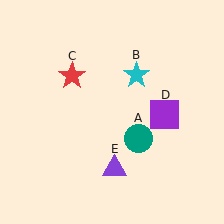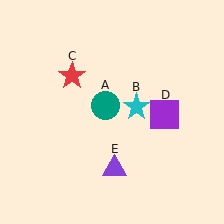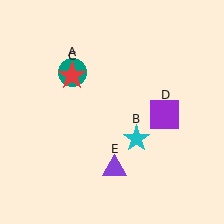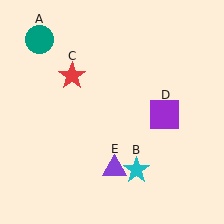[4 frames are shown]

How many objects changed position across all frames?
2 objects changed position: teal circle (object A), cyan star (object B).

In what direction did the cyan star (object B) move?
The cyan star (object B) moved down.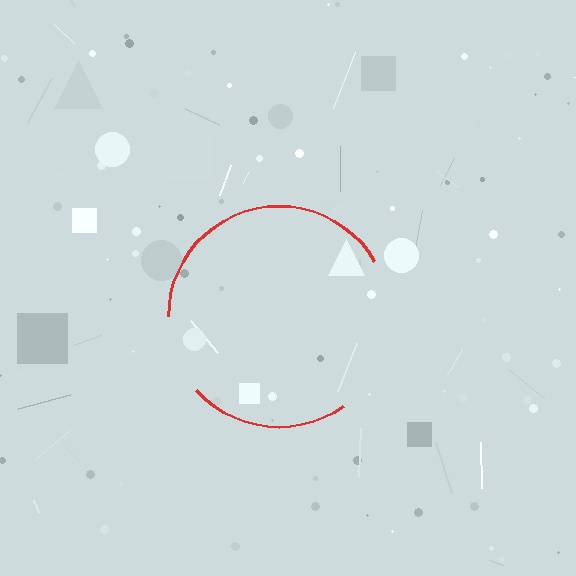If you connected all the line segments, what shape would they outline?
They would outline a circle.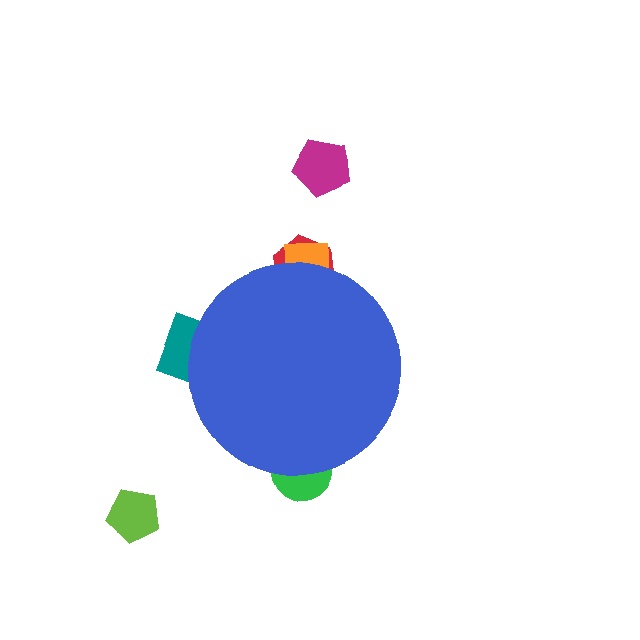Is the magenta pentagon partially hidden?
No, the magenta pentagon is fully visible.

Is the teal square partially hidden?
Yes, the teal square is partially hidden behind the blue circle.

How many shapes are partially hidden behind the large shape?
4 shapes are partially hidden.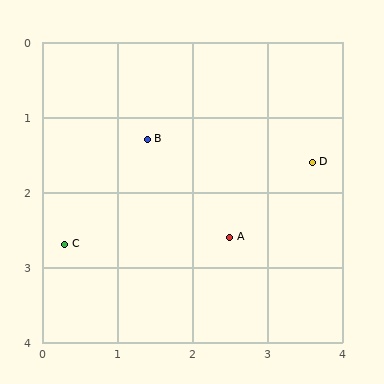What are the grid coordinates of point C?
Point C is at approximately (0.3, 2.7).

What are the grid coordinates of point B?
Point B is at approximately (1.4, 1.3).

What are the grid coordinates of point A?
Point A is at approximately (2.5, 2.6).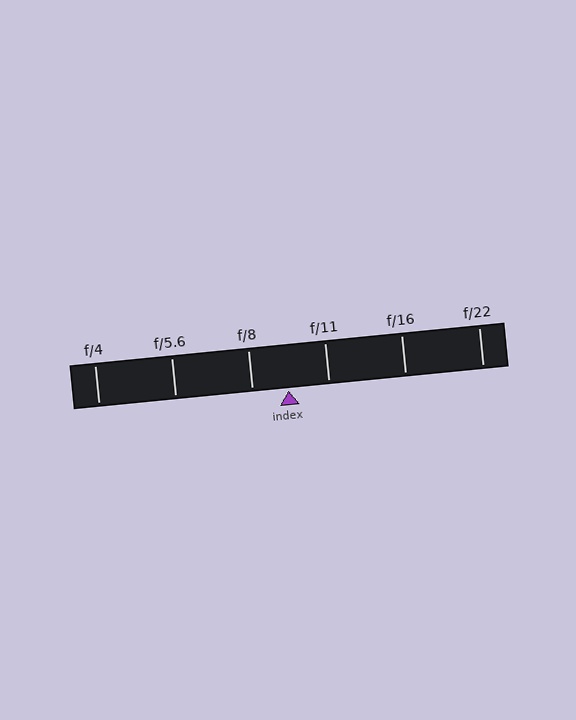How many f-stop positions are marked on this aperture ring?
There are 6 f-stop positions marked.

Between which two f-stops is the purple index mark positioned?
The index mark is between f/8 and f/11.